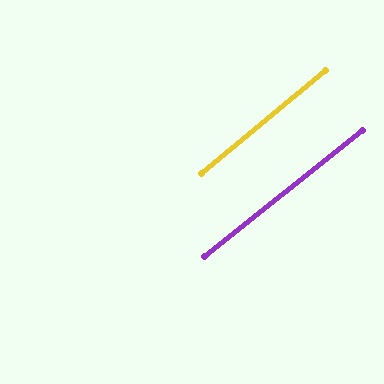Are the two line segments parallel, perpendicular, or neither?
Parallel — their directions differ by only 1.4°.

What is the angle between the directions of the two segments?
Approximately 1 degree.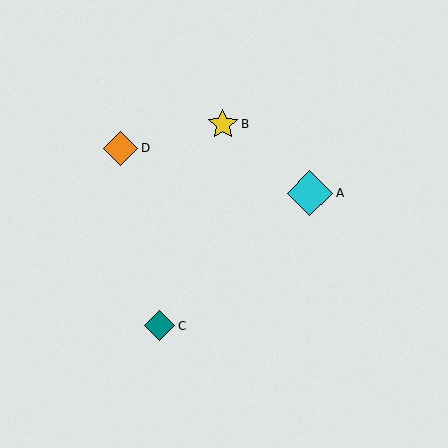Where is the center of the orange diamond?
The center of the orange diamond is at (121, 148).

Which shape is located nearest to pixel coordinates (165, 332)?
The teal diamond (labeled C) at (159, 326) is nearest to that location.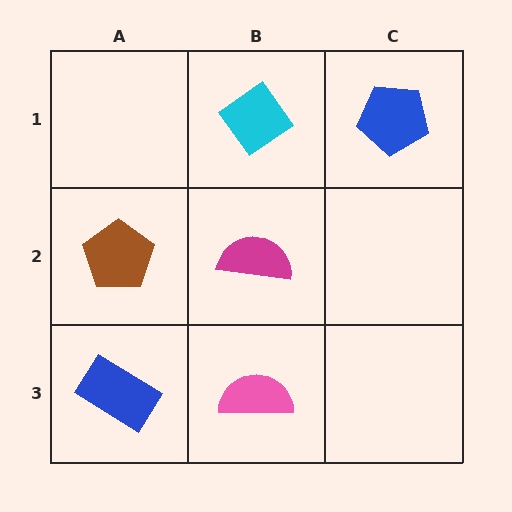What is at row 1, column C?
A blue pentagon.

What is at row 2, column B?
A magenta semicircle.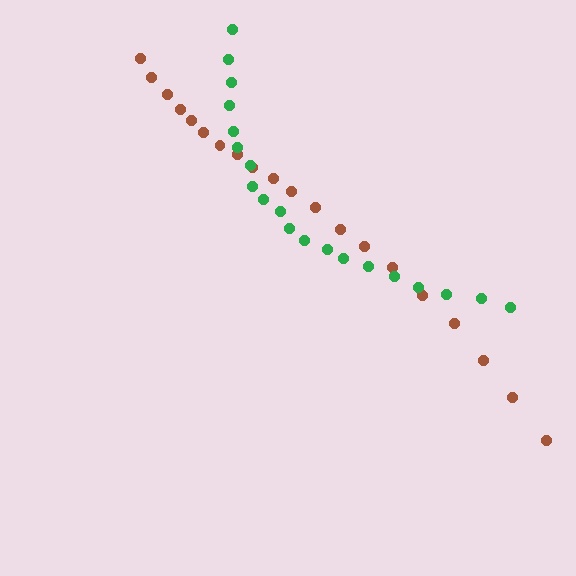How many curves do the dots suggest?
There are 2 distinct paths.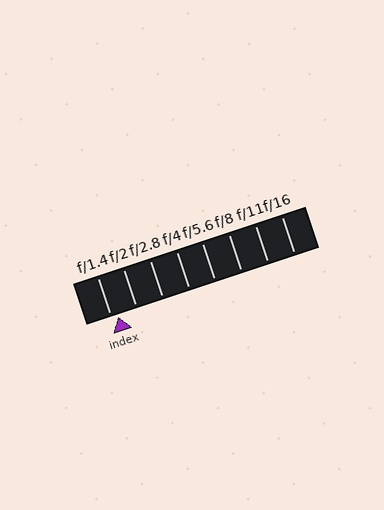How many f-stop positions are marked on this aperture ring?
There are 8 f-stop positions marked.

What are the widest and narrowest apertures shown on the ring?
The widest aperture shown is f/1.4 and the narrowest is f/16.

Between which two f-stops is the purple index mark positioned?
The index mark is between f/1.4 and f/2.